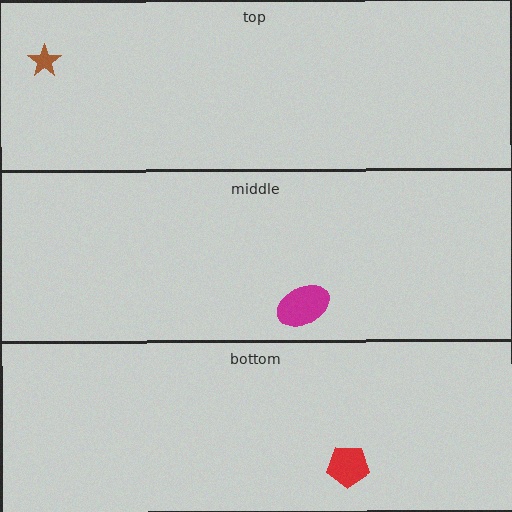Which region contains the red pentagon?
The bottom region.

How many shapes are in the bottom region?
1.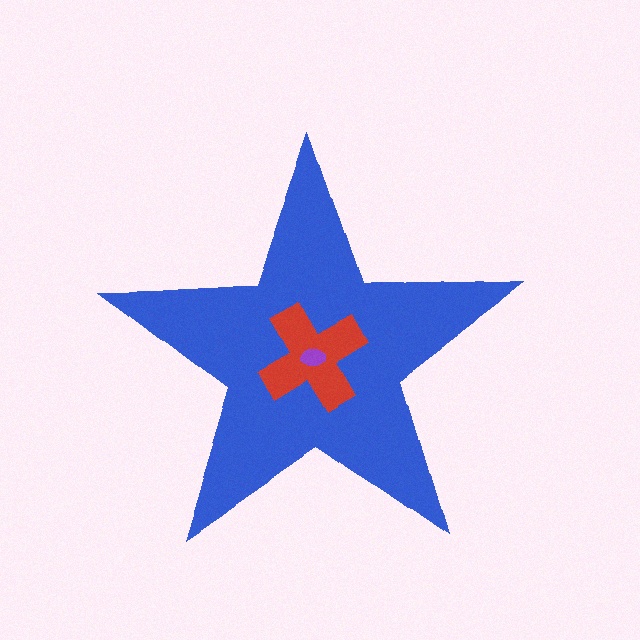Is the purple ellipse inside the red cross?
Yes.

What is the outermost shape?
The blue star.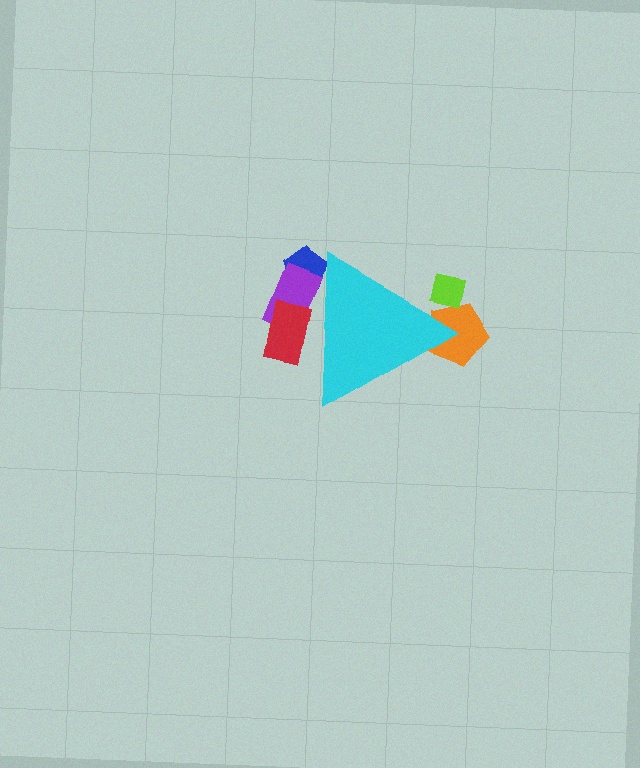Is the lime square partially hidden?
Yes, the lime square is partially hidden behind the cyan triangle.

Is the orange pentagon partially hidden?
Yes, the orange pentagon is partially hidden behind the cyan triangle.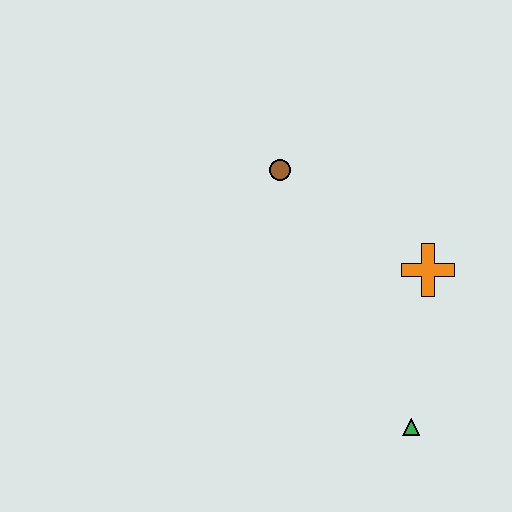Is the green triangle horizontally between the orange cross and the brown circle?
Yes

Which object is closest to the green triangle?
The orange cross is closest to the green triangle.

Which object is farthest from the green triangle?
The brown circle is farthest from the green triangle.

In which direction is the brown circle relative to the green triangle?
The brown circle is above the green triangle.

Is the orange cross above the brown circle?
No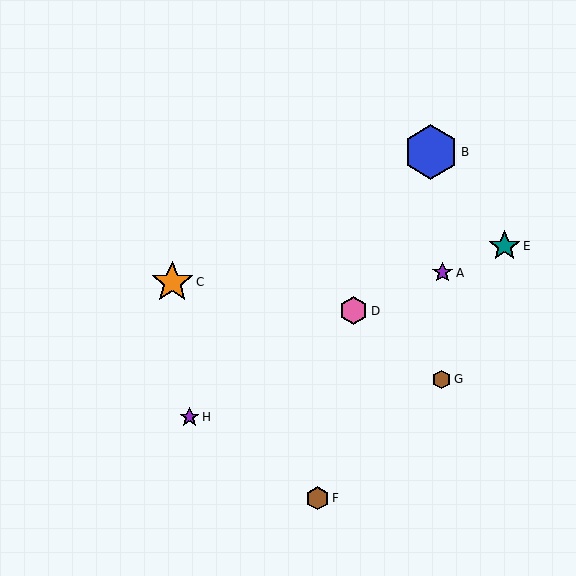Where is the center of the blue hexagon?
The center of the blue hexagon is at (431, 152).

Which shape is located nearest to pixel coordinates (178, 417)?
The purple star (labeled H) at (189, 417) is nearest to that location.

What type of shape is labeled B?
Shape B is a blue hexagon.